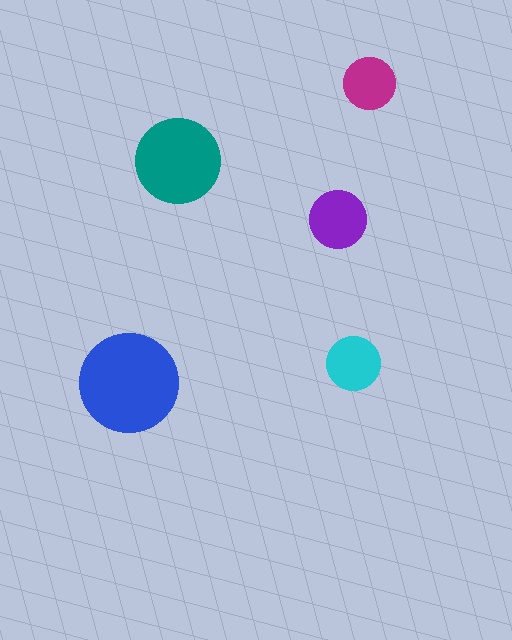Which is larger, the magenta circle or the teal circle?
The teal one.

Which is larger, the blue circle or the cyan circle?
The blue one.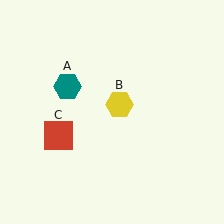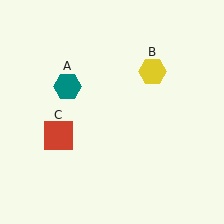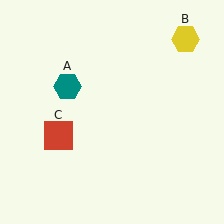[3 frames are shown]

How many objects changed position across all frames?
1 object changed position: yellow hexagon (object B).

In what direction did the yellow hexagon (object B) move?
The yellow hexagon (object B) moved up and to the right.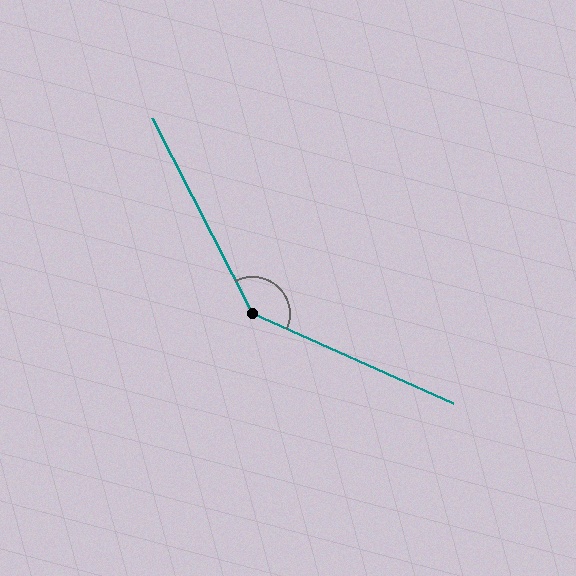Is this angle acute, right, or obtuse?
It is obtuse.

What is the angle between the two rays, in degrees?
Approximately 141 degrees.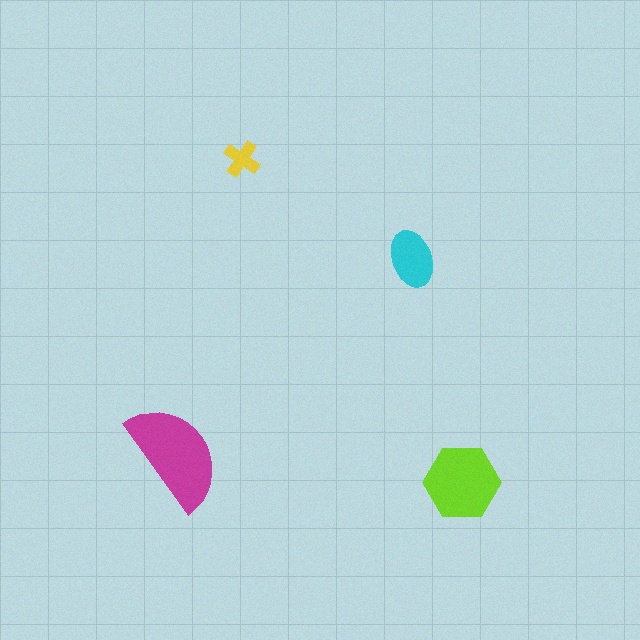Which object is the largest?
The magenta semicircle.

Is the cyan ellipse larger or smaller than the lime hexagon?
Smaller.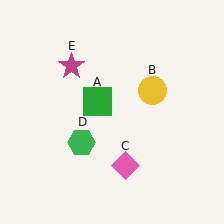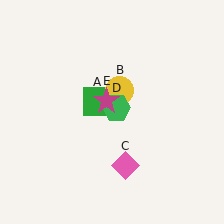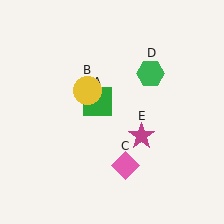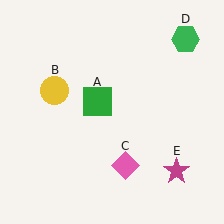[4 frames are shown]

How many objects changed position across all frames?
3 objects changed position: yellow circle (object B), green hexagon (object D), magenta star (object E).